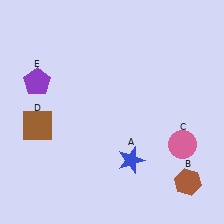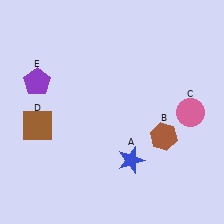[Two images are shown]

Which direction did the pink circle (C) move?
The pink circle (C) moved up.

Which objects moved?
The objects that moved are: the brown hexagon (B), the pink circle (C).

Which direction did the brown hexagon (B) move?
The brown hexagon (B) moved up.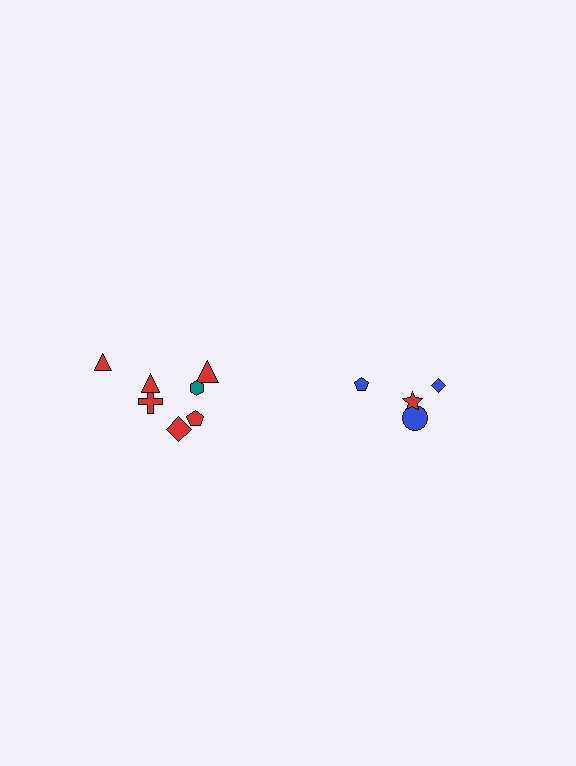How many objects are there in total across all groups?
There are 11 objects.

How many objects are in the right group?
There are 4 objects.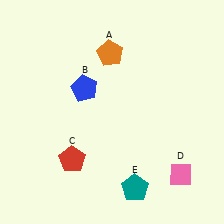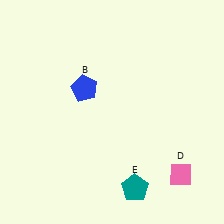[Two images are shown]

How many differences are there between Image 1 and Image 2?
There are 2 differences between the two images.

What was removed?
The orange pentagon (A), the red pentagon (C) were removed in Image 2.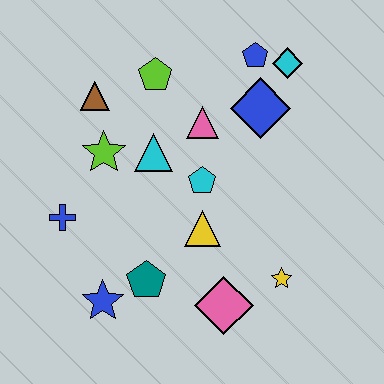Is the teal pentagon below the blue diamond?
Yes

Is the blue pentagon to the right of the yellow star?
No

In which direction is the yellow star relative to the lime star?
The yellow star is to the right of the lime star.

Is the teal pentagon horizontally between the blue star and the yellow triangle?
Yes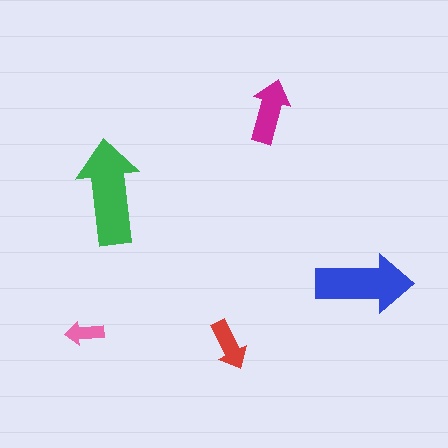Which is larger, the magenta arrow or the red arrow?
The magenta one.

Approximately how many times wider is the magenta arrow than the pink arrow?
About 1.5 times wider.